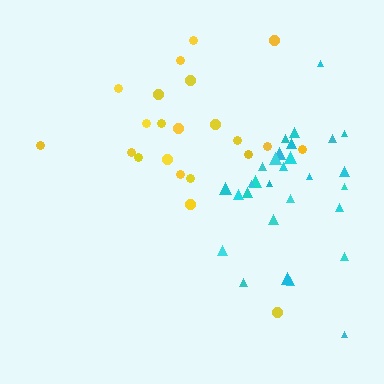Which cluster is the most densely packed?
Cyan.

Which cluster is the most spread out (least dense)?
Yellow.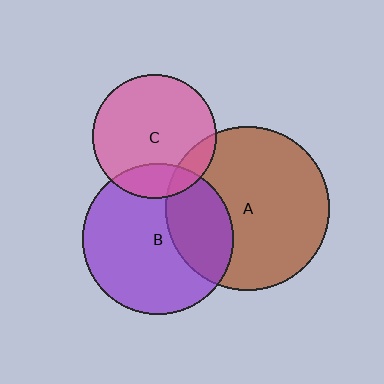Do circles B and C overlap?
Yes.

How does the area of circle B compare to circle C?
Approximately 1.5 times.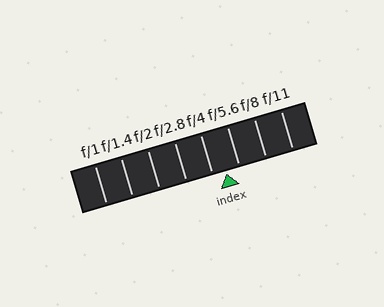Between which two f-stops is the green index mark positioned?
The index mark is between f/4 and f/5.6.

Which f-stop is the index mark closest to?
The index mark is closest to f/5.6.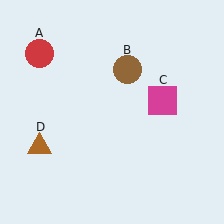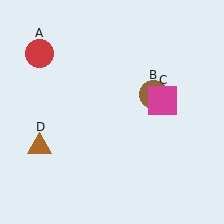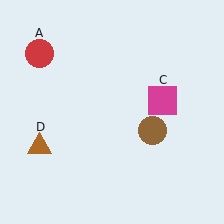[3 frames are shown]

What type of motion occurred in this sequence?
The brown circle (object B) rotated clockwise around the center of the scene.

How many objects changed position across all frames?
1 object changed position: brown circle (object B).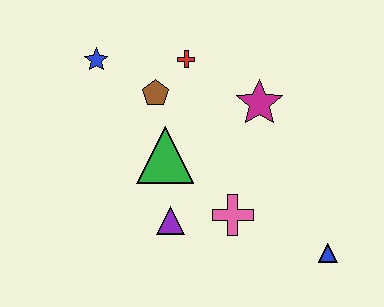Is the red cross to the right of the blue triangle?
No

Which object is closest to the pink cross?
The purple triangle is closest to the pink cross.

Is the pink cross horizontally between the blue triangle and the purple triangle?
Yes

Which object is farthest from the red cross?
The blue triangle is farthest from the red cross.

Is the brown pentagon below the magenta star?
No